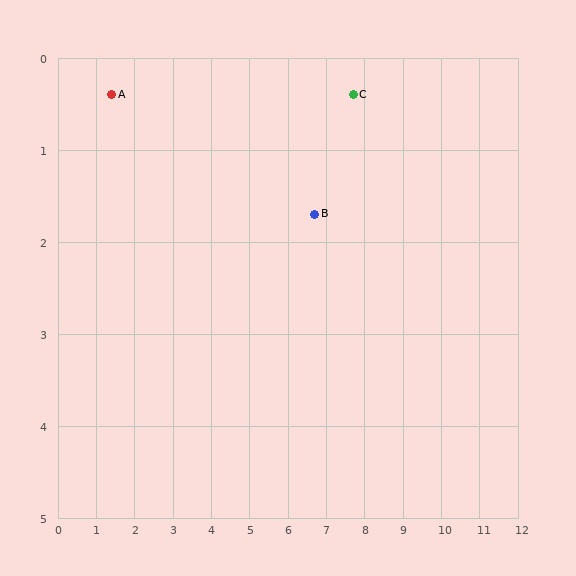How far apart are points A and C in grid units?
Points A and C are about 6.3 grid units apart.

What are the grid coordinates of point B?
Point B is at approximately (6.7, 1.7).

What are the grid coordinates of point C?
Point C is at approximately (7.7, 0.4).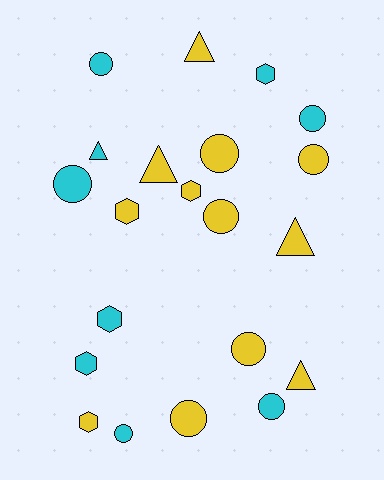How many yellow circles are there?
There are 5 yellow circles.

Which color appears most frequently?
Yellow, with 12 objects.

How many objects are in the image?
There are 21 objects.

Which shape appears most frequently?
Circle, with 10 objects.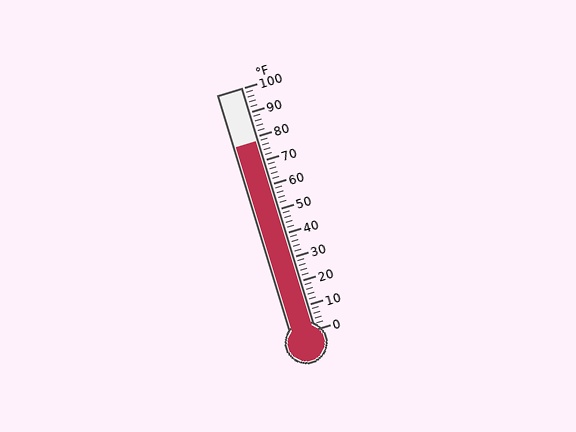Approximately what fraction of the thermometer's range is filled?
The thermometer is filled to approximately 80% of its range.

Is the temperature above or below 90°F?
The temperature is below 90°F.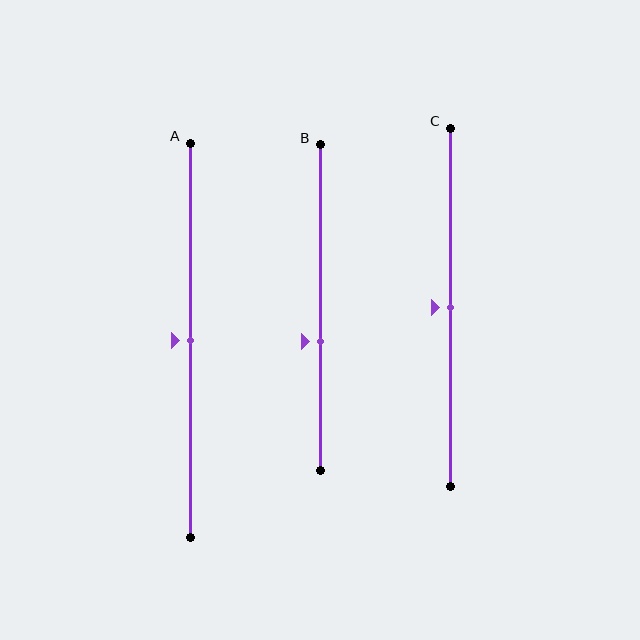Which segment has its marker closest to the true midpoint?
Segment A has its marker closest to the true midpoint.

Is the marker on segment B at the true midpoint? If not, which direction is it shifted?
No, the marker on segment B is shifted downward by about 10% of the segment length.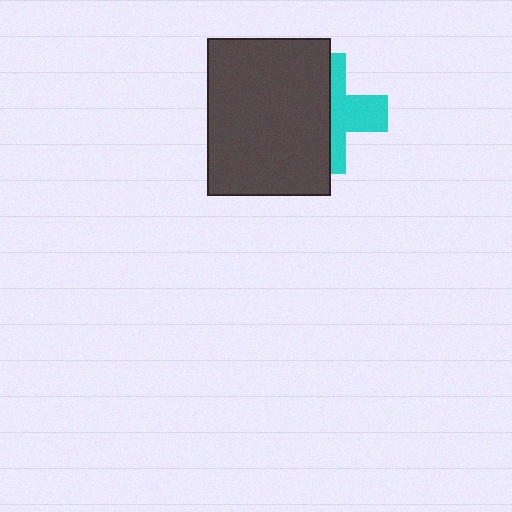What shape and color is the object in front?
The object in front is a dark gray rectangle.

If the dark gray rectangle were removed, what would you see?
You would see the complete cyan cross.